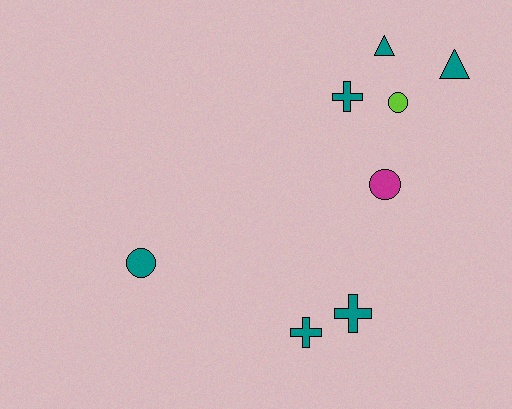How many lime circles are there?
There is 1 lime circle.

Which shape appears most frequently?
Circle, with 3 objects.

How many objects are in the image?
There are 8 objects.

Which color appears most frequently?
Teal, with 6 objects.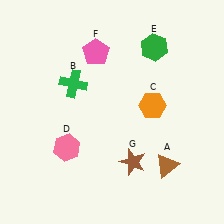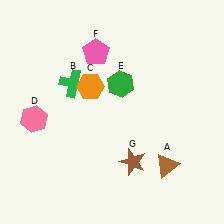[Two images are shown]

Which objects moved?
The objects that moved are: the orange hexagon (C), the pink hexagon (D), the green hexagon (E).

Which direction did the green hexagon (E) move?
The green hexagon (E) moved down.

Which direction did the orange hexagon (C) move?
The orange hexagon (C) moved left.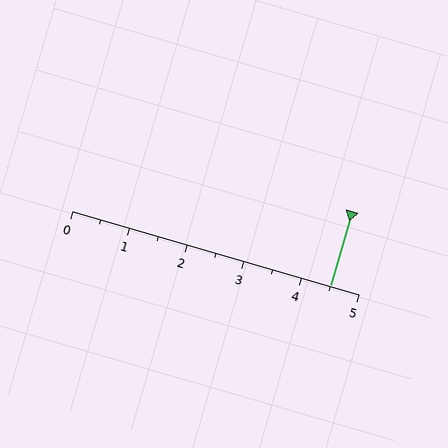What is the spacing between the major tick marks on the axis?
The major ticks are spaced 1 apart.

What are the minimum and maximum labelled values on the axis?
The axis runs from 0 to 5.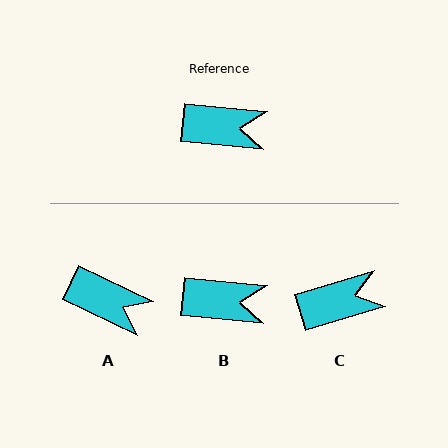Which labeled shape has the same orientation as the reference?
B.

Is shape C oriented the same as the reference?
No, it is off by about 23 degrees.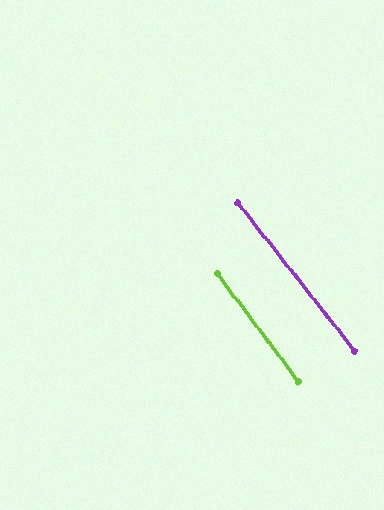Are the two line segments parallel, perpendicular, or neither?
Parallel — their directions differ by only 1.1°.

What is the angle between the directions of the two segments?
Approximately 1 degree.